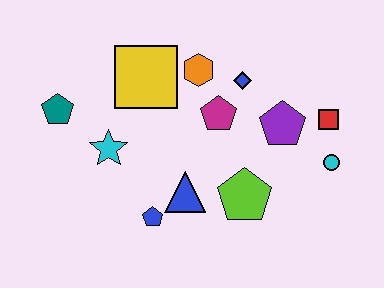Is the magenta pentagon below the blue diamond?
Yes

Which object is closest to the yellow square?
The orange hexagon is closest to the yellow square.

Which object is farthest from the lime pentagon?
The teal pentagon is farthest from the lime pentagon.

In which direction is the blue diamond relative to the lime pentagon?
The blue diamond is above the lime pentagon.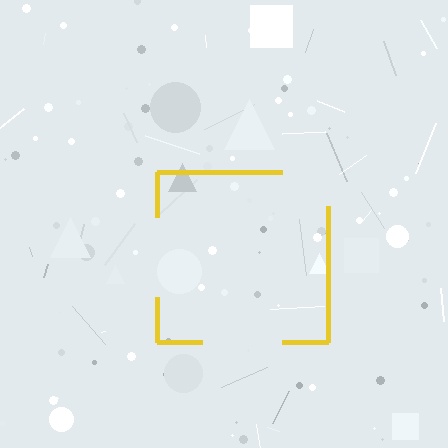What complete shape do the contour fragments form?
The contour fragments form a square.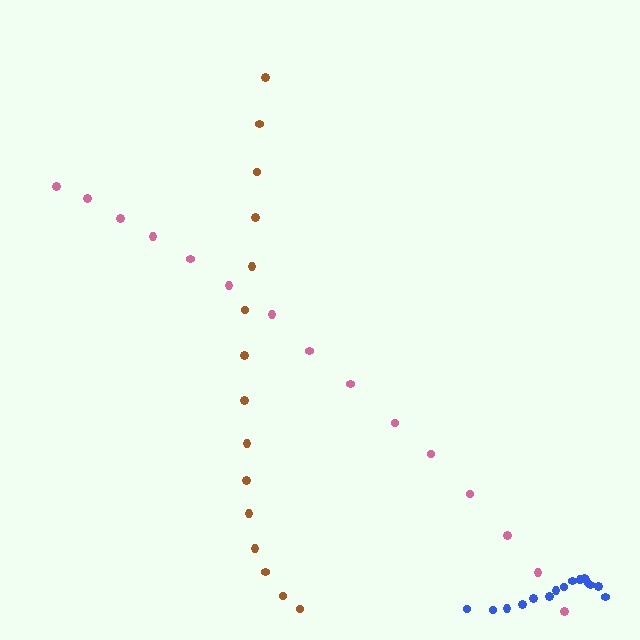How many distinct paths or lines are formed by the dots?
There are 3 distinct paths.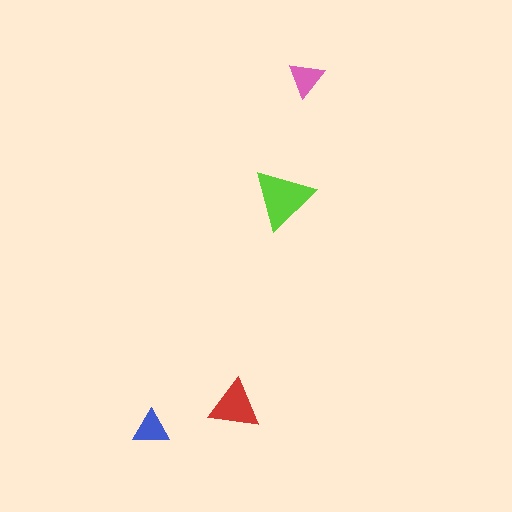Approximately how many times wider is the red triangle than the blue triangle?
About 1.5 times wider.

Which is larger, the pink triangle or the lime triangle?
The lime one.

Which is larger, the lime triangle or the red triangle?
The lime one.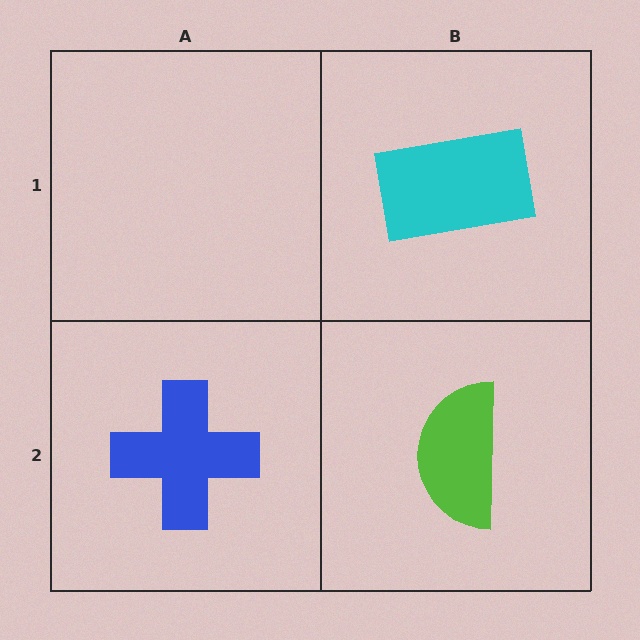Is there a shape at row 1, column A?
No, that cell is empty.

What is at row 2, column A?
A blue cross.